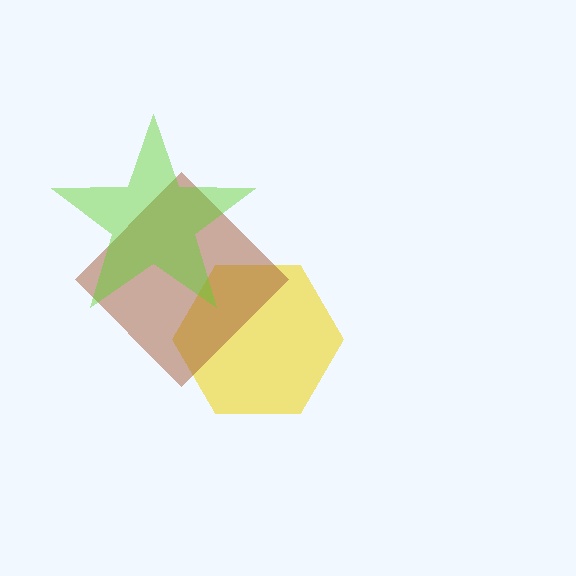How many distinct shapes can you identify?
There are 3 distinct shapes: a yellow hexagon, a brown diamond, a lime star.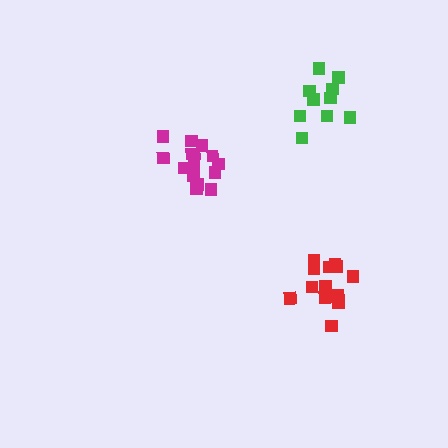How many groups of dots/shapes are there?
There are 3 groups.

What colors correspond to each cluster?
The clusters are colored: green, magenta, red.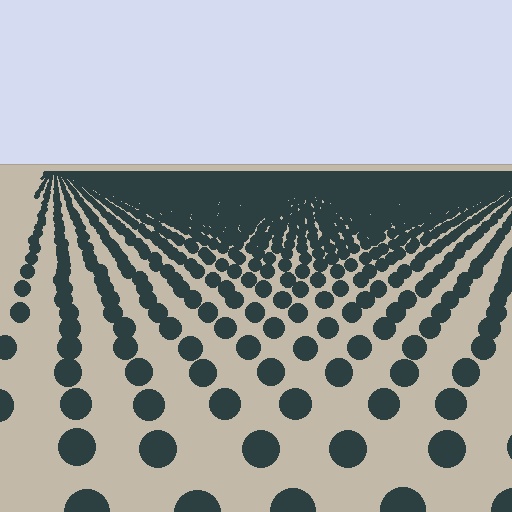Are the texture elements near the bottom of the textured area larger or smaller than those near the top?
Larger. Near the bottom, elements are closer to the viewer and appear at a bigger on-screen size.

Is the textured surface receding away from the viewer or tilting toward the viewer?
The surface is receding away from the viewer. Texture elements get smaller and denser toward the top.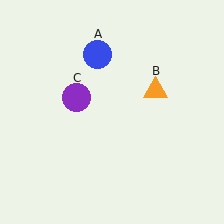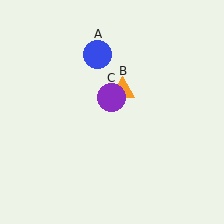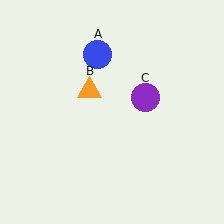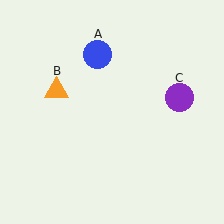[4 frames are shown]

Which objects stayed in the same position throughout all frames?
Blue circle (object A) remained stationary.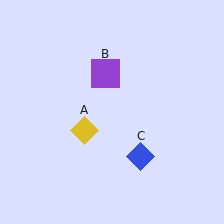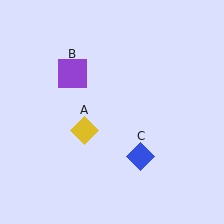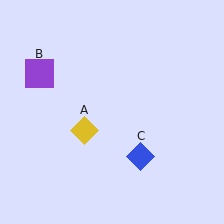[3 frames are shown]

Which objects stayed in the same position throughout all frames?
Yellow diamond (object A) and blue diamond (object C) remained stationary.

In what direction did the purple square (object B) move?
The purple square (object B) moved left.